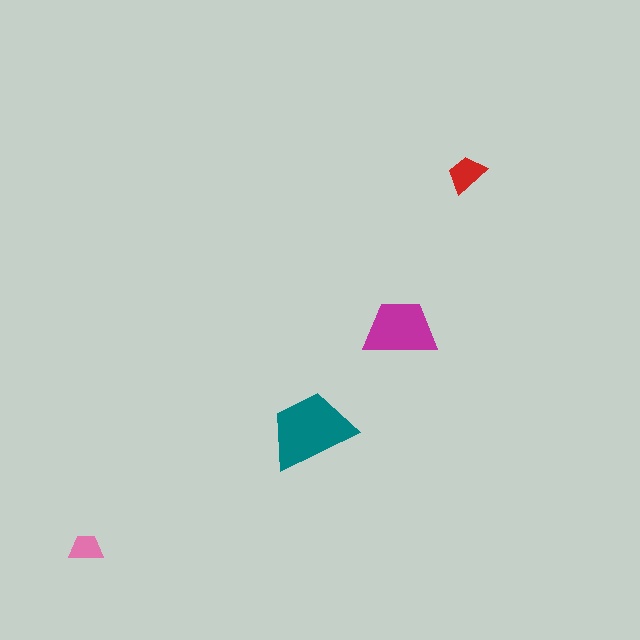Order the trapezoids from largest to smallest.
the teal one, the magenta one, the red one, the pink one.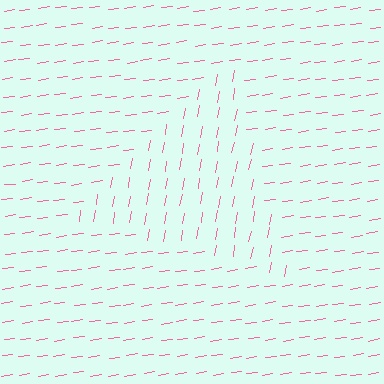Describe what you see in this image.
The image is filled with small pink line segments. A triangle region in the image has lines oriented differently from the surrounding lines, creating a visible texture boundary.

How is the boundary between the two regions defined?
The boundary is defined purely by a change in line orientation (approximately 71 degrees difference). All lines are the same color and thickness.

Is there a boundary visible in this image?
Yes, there is a texture boundary formed by a change in line orientation.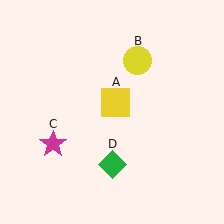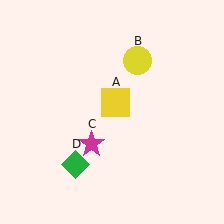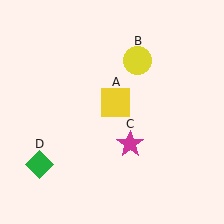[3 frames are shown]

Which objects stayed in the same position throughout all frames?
Yellow square (object A) and yellow circle (object B) remained stationary.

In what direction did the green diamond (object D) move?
The green diamond (object D) moved left.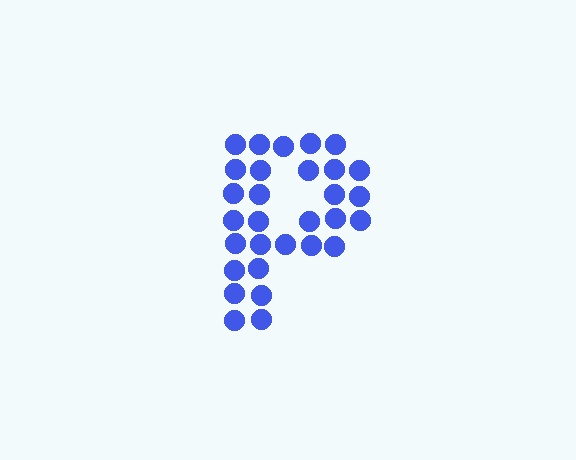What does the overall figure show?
The overall figure shows the letter P.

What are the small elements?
The small elements are circles.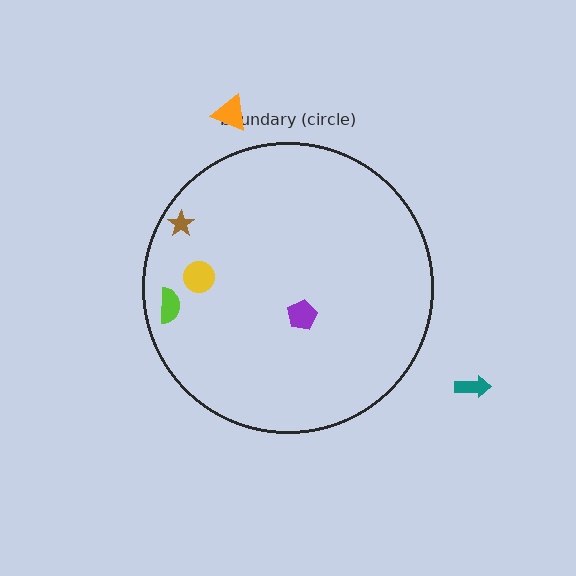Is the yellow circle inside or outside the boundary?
Inside.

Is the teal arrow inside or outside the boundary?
Outside.